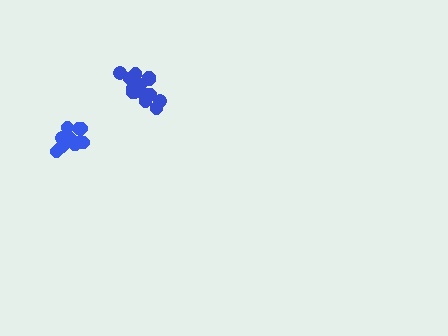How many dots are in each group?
Group 1: 15 dots, Group 2: 12 dots (27 total).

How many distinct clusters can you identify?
There are 2 distinct clusters.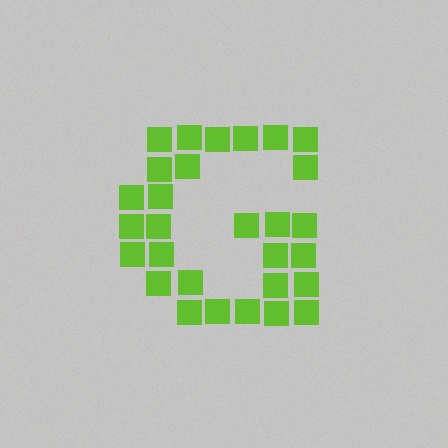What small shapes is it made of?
It is made of small squares.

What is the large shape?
The large shape is the letter G.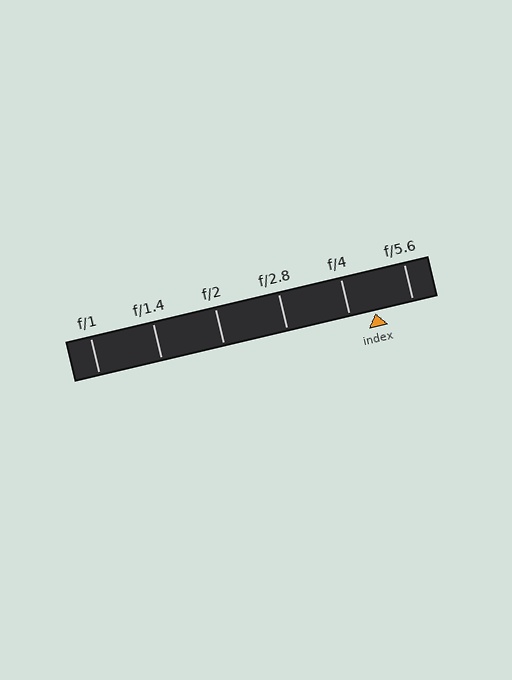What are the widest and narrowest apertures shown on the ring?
The widest aperture shown is f/1 and the narrowest is f/5.6.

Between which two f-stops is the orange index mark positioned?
The index mark is between f/4 and f/5.6.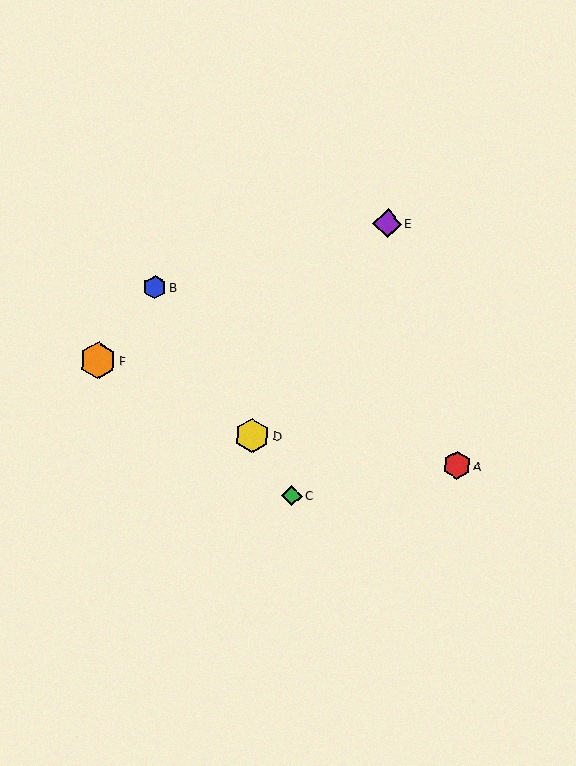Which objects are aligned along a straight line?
Objects B, C, D are aligned along a straight line.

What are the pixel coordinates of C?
Object C is at (292, 495).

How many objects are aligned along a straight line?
3 objects (B, C, D) are aligned along a straight line.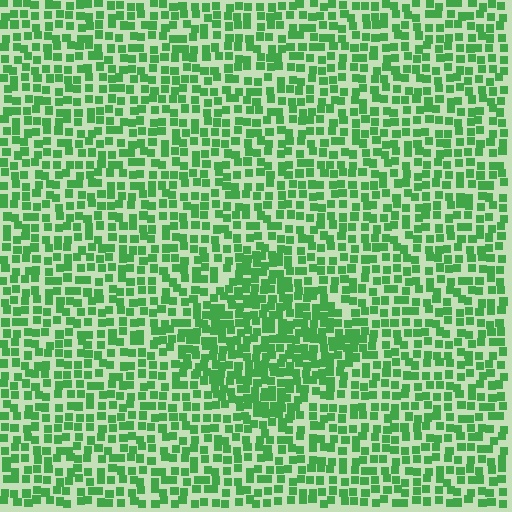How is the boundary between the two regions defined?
The boundary is defined by a change in element density (approximately 1.6x ratio). All elements are the same color, size, and shape.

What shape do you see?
I see a diamond.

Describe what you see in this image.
The image contains small green elements arranged at two different densities. A diamond-shaped region is visible where the elements are more densely packed than the surrounding area.